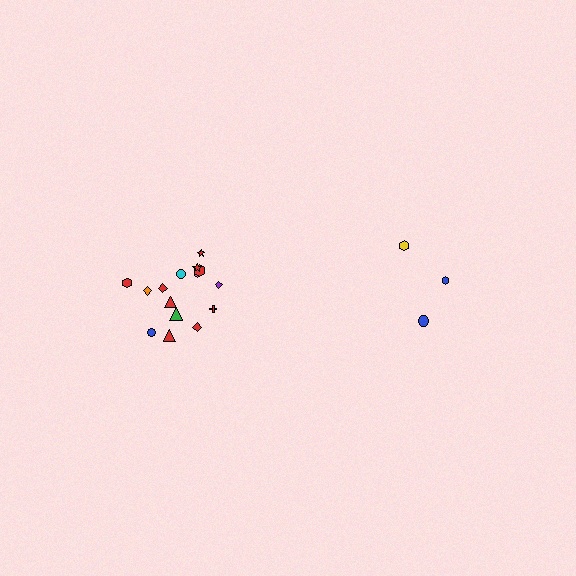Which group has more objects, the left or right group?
The left group.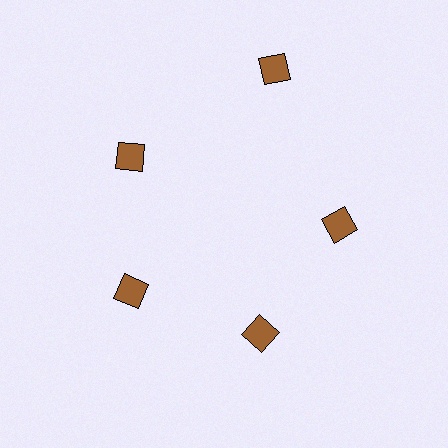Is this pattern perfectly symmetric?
No. The 5 brown diamonds are arranged in a ring, but one element near the 1 o'clock position is pushed outward from the center, breaking the 5-fold rotational symmetry.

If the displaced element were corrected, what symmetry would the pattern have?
It would have 5-fold rotational symmetry — the pattern would map onto itself every 72 degrees.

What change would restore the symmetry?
The symmetry would be restored by moving it inward, back onto the ring so that all 5 diamonds sit at equal angles and equal distance from the center.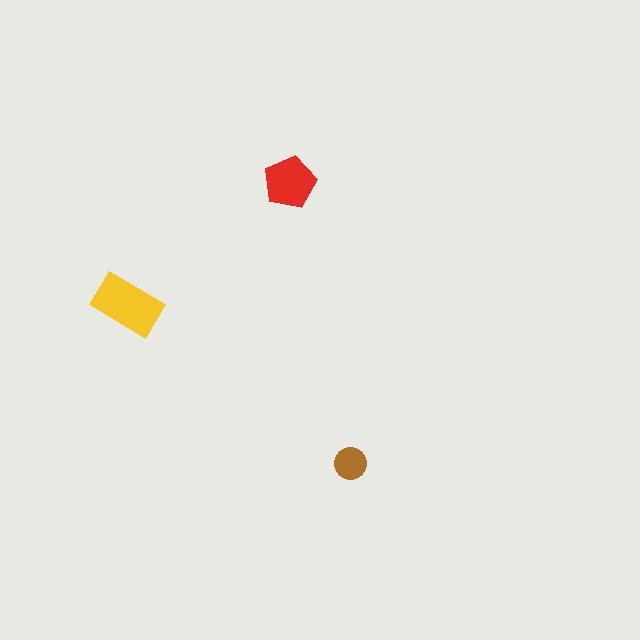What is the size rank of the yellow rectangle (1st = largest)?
1st.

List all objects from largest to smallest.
The yellow rectangle, the red pentagon, the brown circle.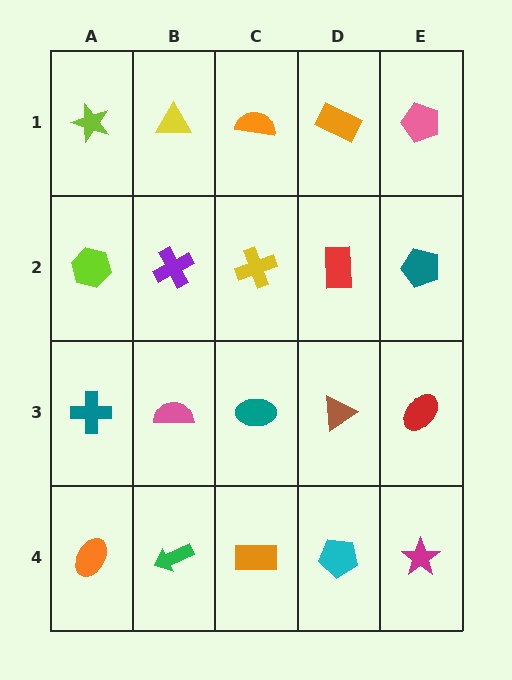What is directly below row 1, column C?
A yellow cross.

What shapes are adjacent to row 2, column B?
A yellow triangle (row 1, column B), a pink semicircle (row 3, column B), a lime hexagon (row 2, column A), a yellow cross (row 2, column C).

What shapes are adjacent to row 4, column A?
A teal cross (row 3, column A), a green arrow (row 4, column B).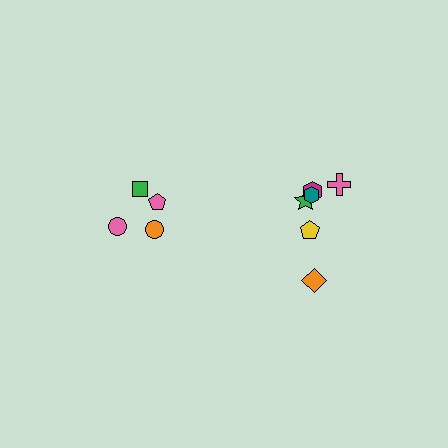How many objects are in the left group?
There are 4 objects.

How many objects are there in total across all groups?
There are 10 objects.